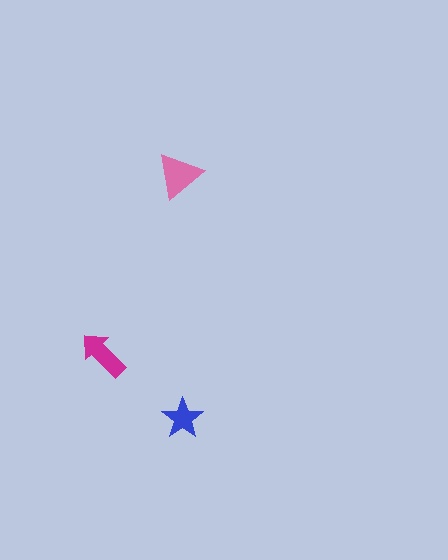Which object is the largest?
The pink triangle.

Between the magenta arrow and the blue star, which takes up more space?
The magenta arrow.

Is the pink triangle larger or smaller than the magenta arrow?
Larger.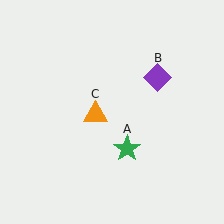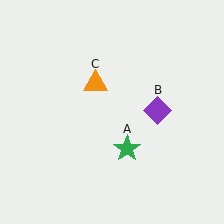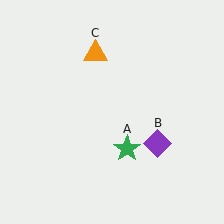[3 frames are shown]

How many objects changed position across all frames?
2 objects changed position: purple diamond (object B), orange triangle (object C).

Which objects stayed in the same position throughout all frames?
Green star (object A) remained stationary.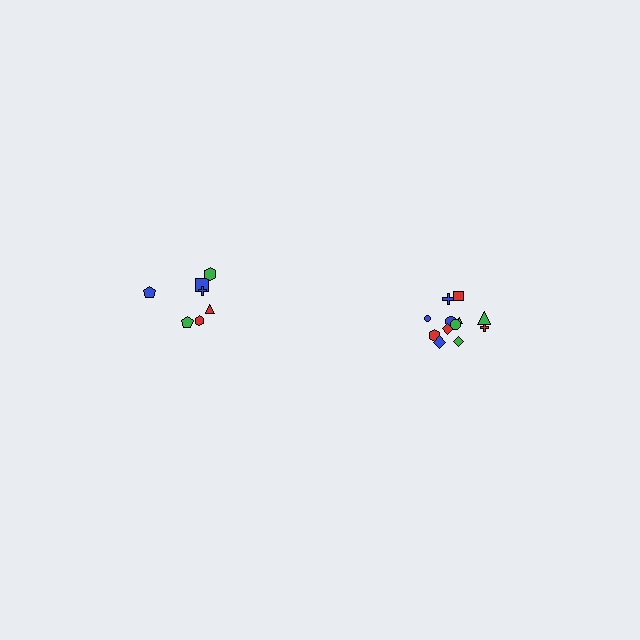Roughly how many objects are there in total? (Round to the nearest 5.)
Roughly 20 objects in total.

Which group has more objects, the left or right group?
The right group.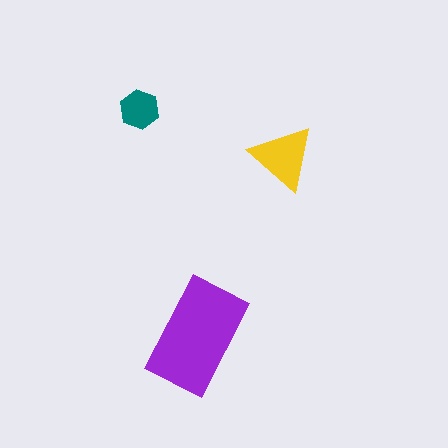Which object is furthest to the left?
The teal hexagon is leftmost.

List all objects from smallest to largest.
The teal hexagon, the yellow triangle, the purple rectangle.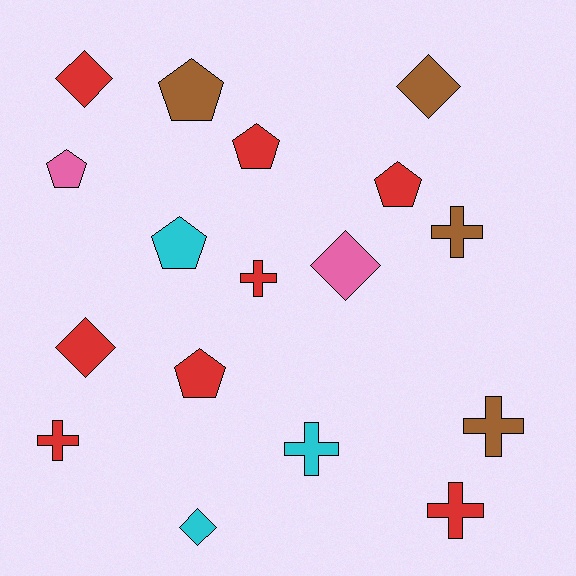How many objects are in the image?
There are 17 objects.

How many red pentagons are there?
There are 3 red pentagons.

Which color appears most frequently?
Red, with 8 objects.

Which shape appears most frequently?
Cross, with 6 objects.